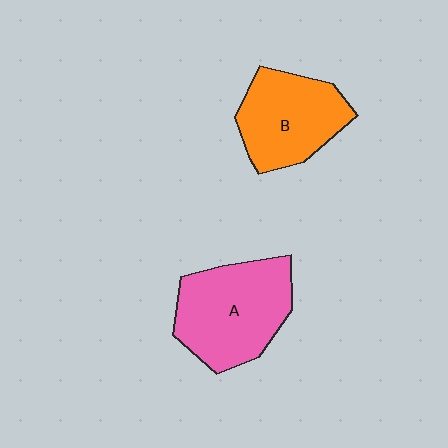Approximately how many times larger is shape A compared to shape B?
Approximately 1.2 times.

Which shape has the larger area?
Shape A (pink).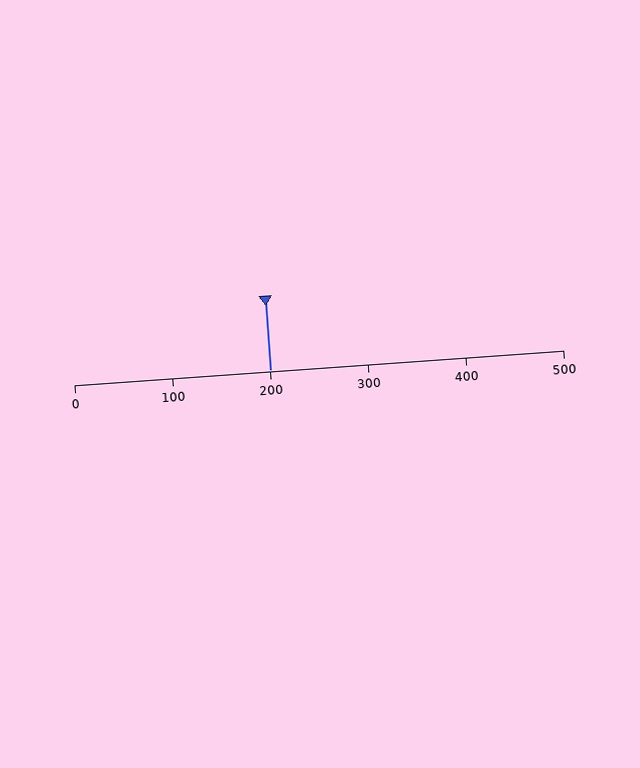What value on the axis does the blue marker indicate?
The marker indicates approximately 200.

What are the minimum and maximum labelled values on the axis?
The axis runs from 0 to 500.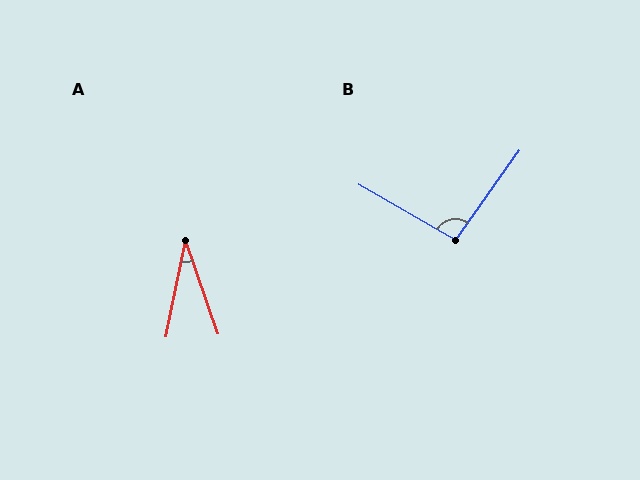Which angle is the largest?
B, at approximately 96 degrees.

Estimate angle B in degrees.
Approximately 96 degrees.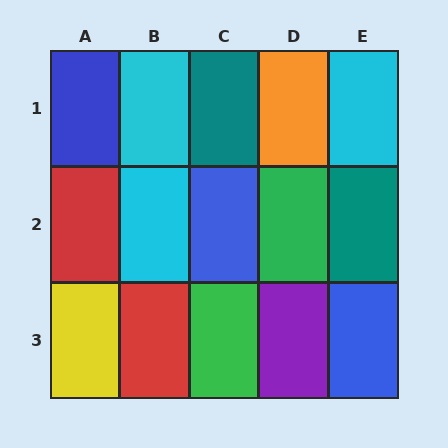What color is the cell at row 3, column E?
Blue.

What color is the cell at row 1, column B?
Cyan.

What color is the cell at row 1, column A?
Blue.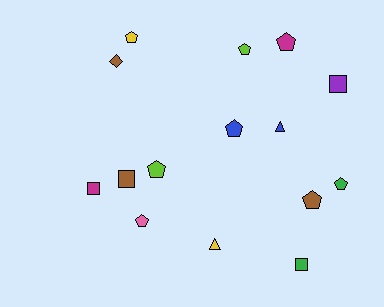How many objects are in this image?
There are 15 objects.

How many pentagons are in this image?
There are 8 pentagons.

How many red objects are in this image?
There are no red objects.